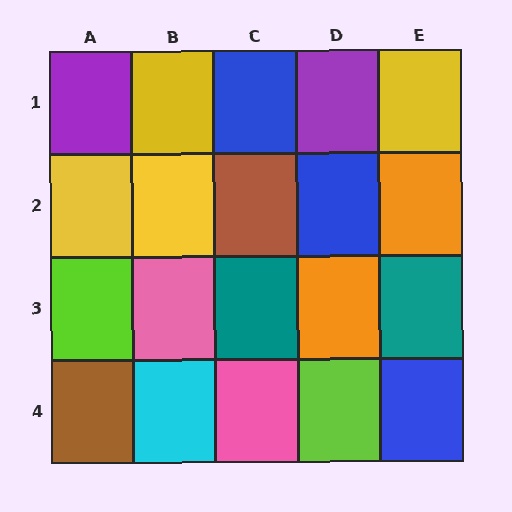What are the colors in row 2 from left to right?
Yellow, yellow, brown, blue, orange.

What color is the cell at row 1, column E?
Yellow.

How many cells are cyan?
1 cell is cyan.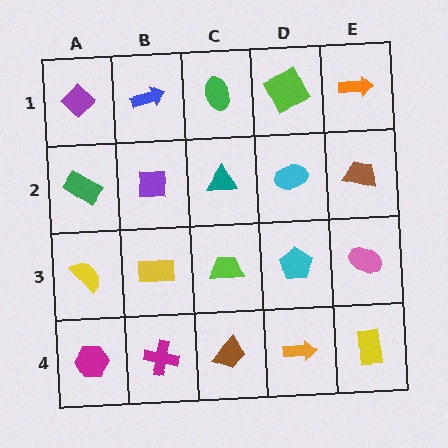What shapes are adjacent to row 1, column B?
A purple square (row 2, column B), a purple diamond (row 1, column A), a green ellipse (row 1, column C).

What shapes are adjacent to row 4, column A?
A yellow semicircle (row 3, column A), a magenta cross (row 4, column B).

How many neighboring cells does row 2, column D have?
4.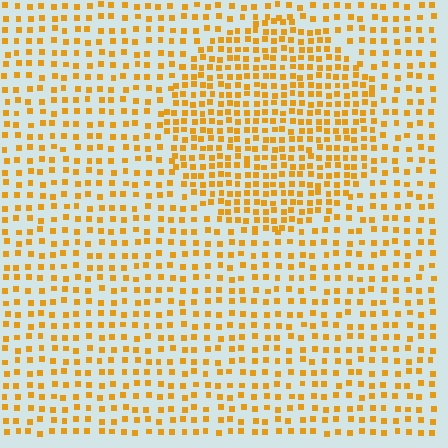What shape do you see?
I see a circle.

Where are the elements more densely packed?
The elements are more densely packed inside the circle boundary.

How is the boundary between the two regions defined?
The boundary is defined by a change in element density (approximately 1.7x ratio). All elements are the same color, size, and shape.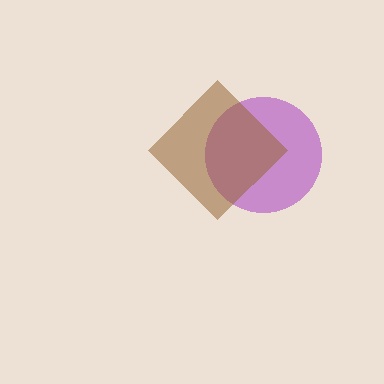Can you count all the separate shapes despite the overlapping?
Yes, there are 2 separate shapes.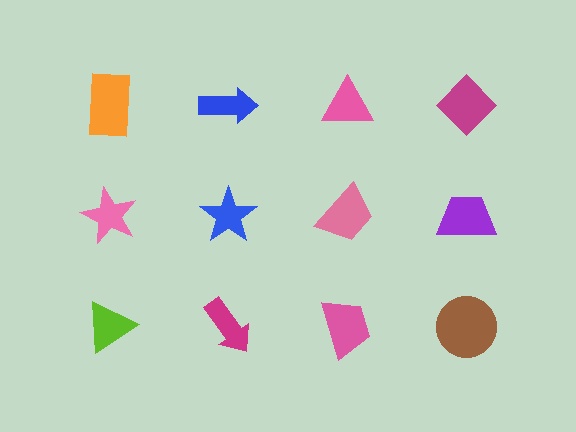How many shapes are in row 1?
4 shapes.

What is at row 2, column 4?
A purple trapezoid.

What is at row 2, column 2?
A blue star.